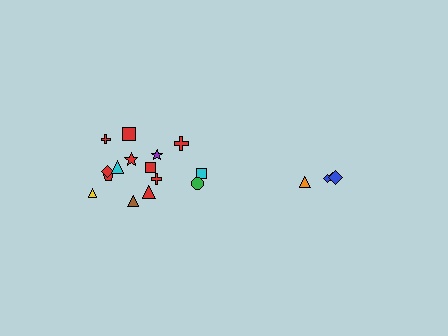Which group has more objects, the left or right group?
The left group.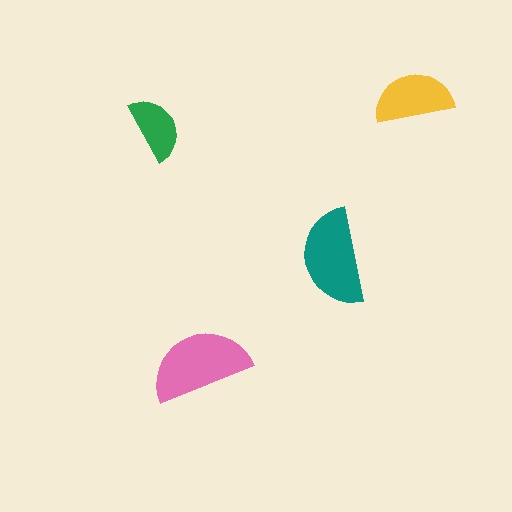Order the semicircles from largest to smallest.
the pink one, the teal one, the yellow one, the green one.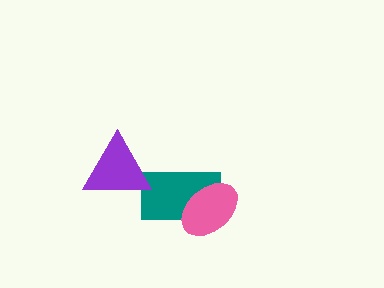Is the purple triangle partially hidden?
No, no other shape covers it.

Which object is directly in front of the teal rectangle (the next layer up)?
The purple triangle is directly in front of the teal rectangle.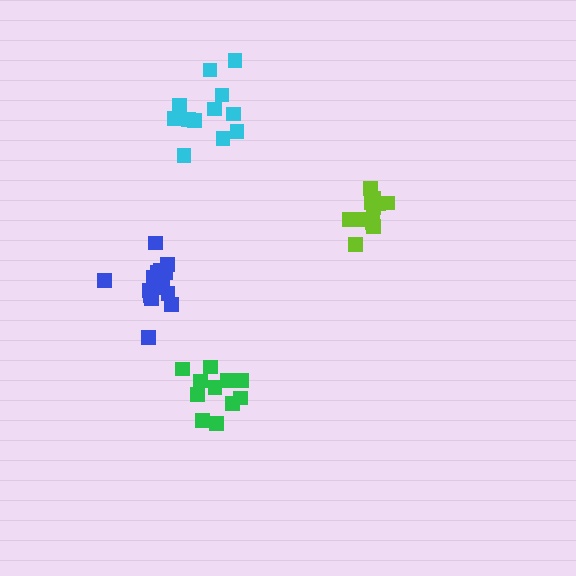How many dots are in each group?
Group 1: 11 dots, Group 2: 12 dots, Group 3: 11 dots, Group 4: 14 dots (48 total).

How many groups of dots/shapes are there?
There are 4 groups.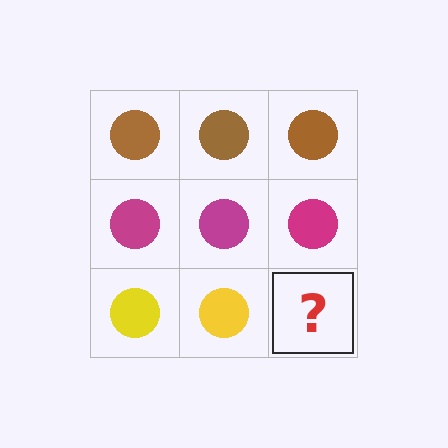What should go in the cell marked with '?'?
The missing cell should contain a yellow circle.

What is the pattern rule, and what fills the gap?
The rule is that each row has a consistent color. The gap should be filled with a yellow circle.